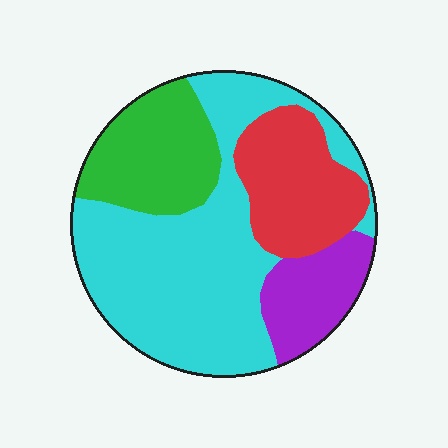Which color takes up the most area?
Cyan, at roughly 50%.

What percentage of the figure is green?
Green takes up about one fifth (1/5) of the figure.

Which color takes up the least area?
Purple, at roughly 15%.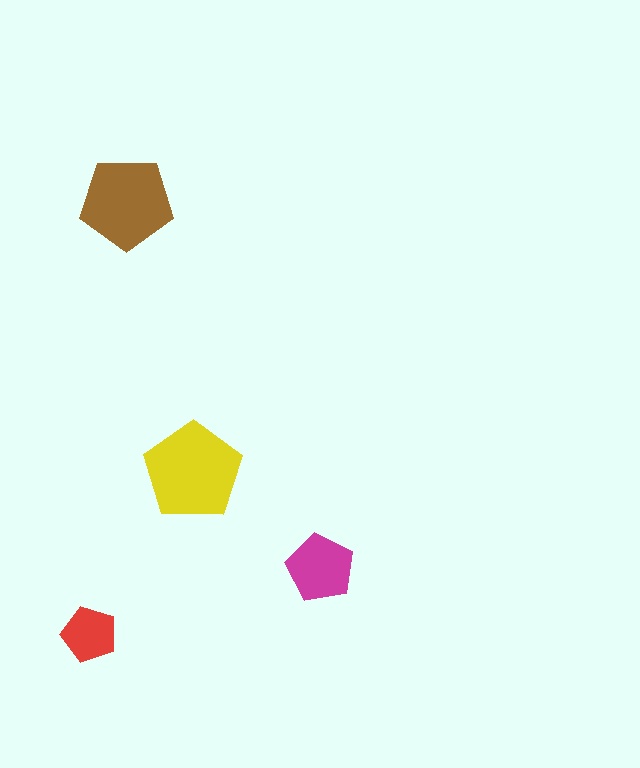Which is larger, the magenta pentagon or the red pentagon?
The magenta one.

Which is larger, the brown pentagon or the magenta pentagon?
The brown one.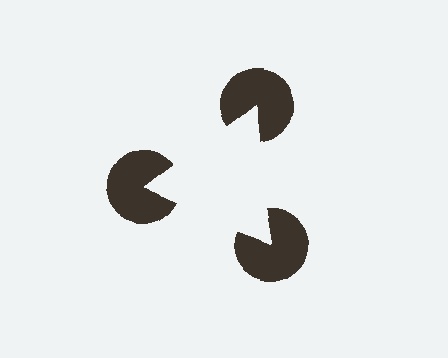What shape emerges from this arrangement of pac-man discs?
An illusory triangle — its edges are inferred from the aligned wedge cuts in the pac-man discs, not physically drawn.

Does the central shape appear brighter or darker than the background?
It typically appears slightly brighter than the background, even though no actual brightness change is drawn.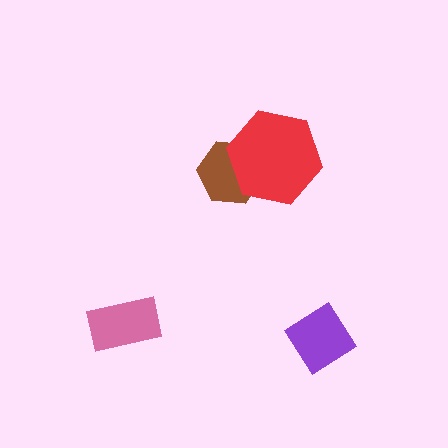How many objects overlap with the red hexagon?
1 object overlaps with the red hexagon.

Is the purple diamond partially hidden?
No, no other shape covers it.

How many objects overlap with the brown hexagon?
1 object overlaps with the brown hexagon.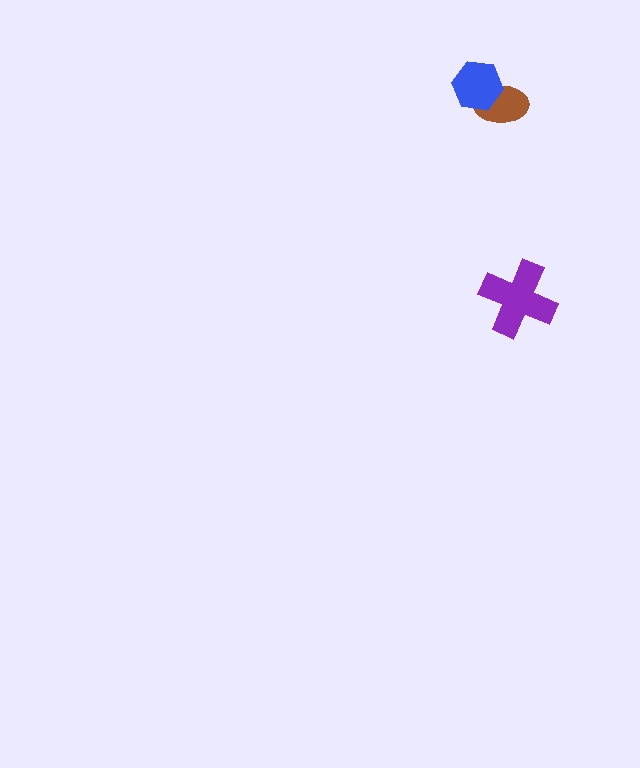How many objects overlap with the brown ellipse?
1 object overlaps with the brown ellipse.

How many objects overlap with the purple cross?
0 objects overlap with the purple cross.